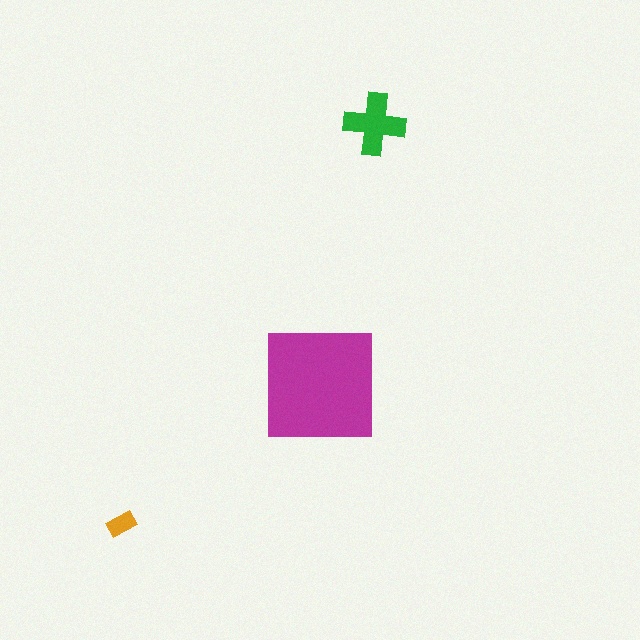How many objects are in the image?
There are 3 objects in the image.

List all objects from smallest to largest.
The orange rectangle, the green cross, the magenta square.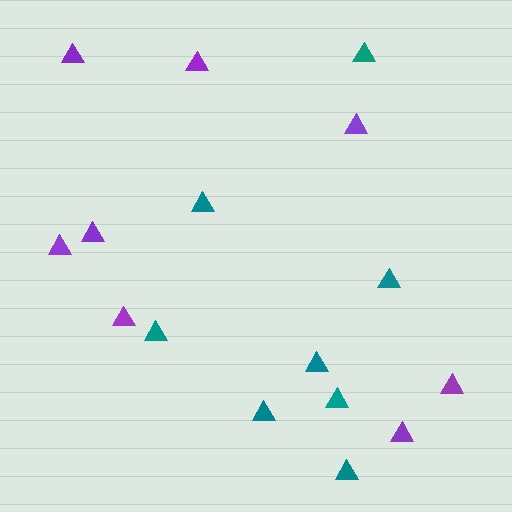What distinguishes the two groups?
There are 2 groups: one group of teal triangles (8) and one group of purple triangles (8).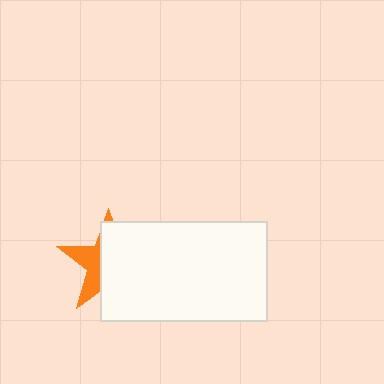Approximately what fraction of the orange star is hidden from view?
Roughly 65% of the orange star is hidden behind the white rectangle.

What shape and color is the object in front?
The object in front is a white rectangle.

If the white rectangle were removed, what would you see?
You would see the complete orange star.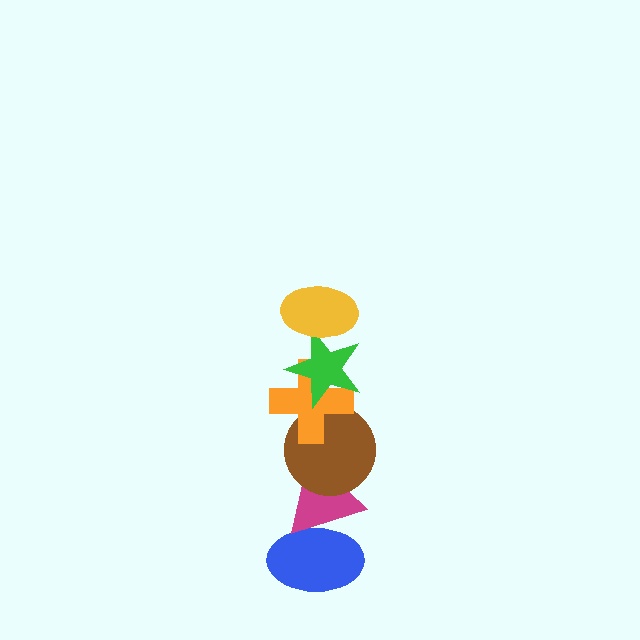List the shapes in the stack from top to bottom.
From top to bottom: the yellow ellipse, the green star, the orange cross, the brown circle, the magenta triangle, the blue ellipse.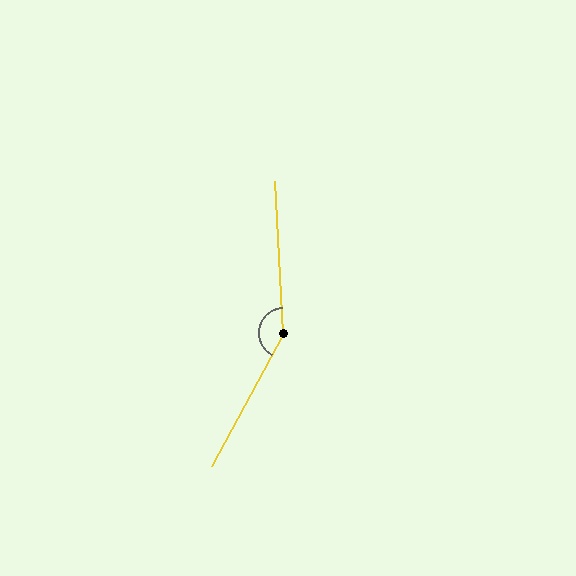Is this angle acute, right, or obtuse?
It is obtuse.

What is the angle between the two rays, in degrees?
Approximately 148 degrees.